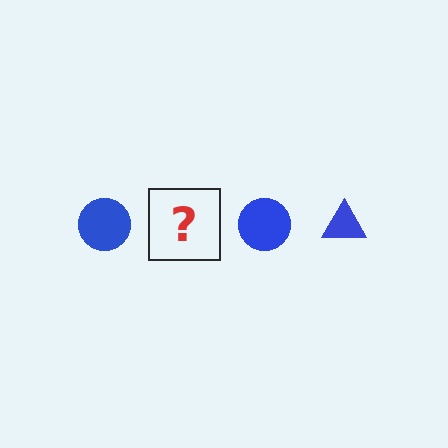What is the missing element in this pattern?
The missing element is a blue triangle.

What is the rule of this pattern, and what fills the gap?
The rule is that the pattern cycles through circle, triangle shapes in blue. The gap should be filled with a blue triangle.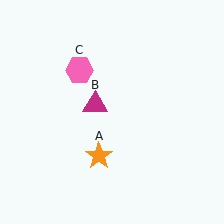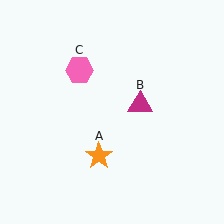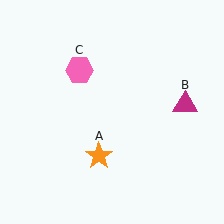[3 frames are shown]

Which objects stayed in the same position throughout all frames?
Orange star (object A) and pink hexagon (object C) remained stationary.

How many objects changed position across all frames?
1 object changed position: magenta triangle (object B).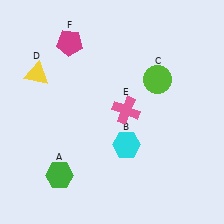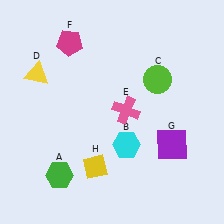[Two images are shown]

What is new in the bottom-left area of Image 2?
A yellow diamond (H) was added in the bottom-left area of Image 2.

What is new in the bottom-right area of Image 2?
A purple square (G) was added in the bottom-right area of Image 2.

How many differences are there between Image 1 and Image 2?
There are 2 differences between the two images.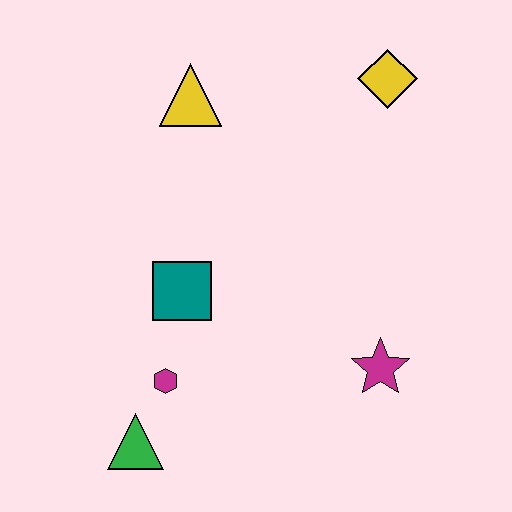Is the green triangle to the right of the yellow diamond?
No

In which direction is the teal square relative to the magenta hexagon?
The teal square is above the magenta hexagon.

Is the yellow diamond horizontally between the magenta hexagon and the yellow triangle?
No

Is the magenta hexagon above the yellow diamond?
No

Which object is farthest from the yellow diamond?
The green triangle is farthest from the yellow diamond.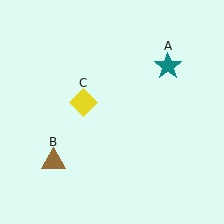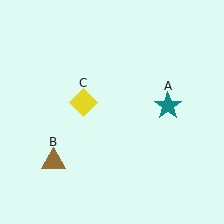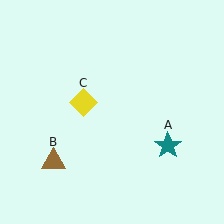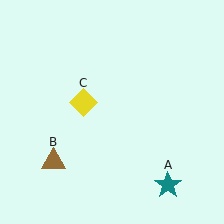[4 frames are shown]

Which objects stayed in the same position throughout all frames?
Brown triangle (object B) and yellow diamond (object C) remained stationary.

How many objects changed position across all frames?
1 object changed position: teal star (object A).